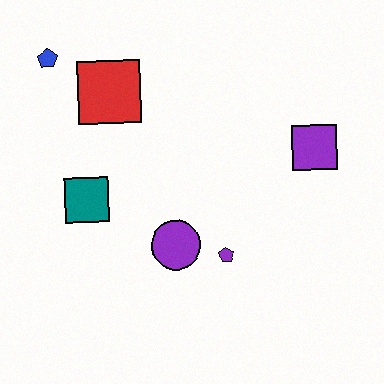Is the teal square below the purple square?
Yes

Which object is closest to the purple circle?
The purple pentagon is closest to the purple circle.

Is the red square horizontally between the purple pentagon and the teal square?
Yes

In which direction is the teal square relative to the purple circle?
The teal square is to the left of the purple circle.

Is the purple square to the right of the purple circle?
Yes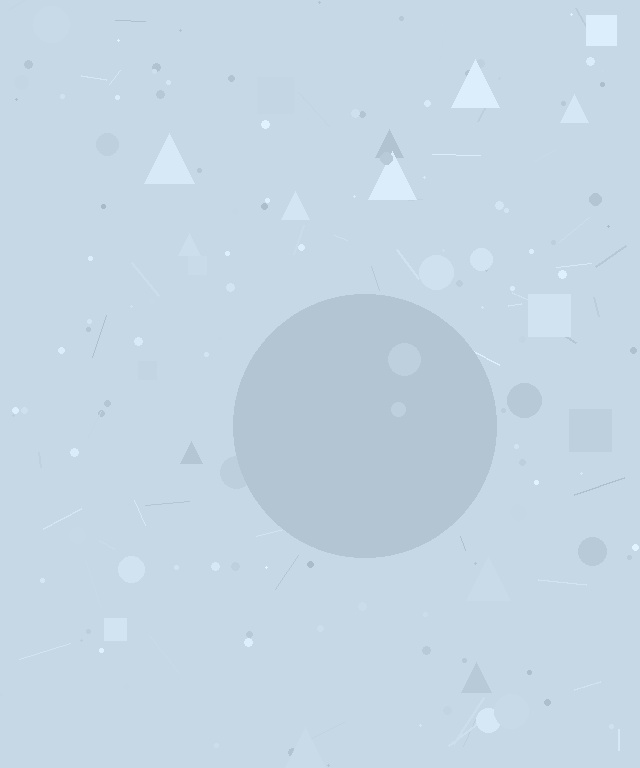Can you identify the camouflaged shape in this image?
The camouflaged shape is a circle.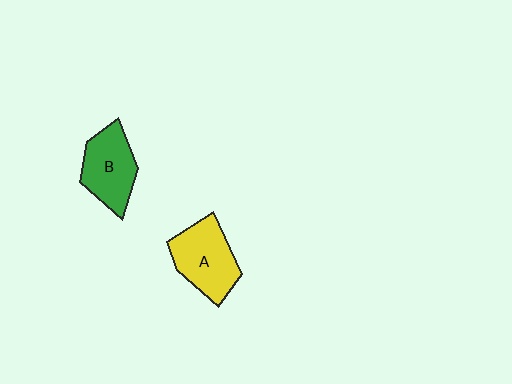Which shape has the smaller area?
Shape B (green).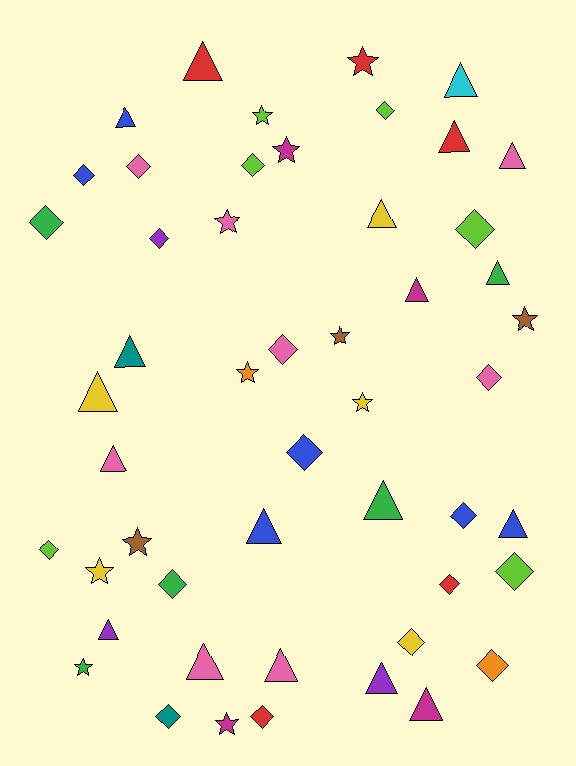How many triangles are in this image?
There are 19 triangles.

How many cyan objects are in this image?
There is 1 cyan object.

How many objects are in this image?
There are 50 objects.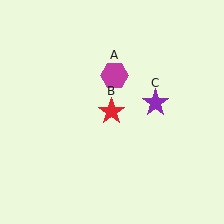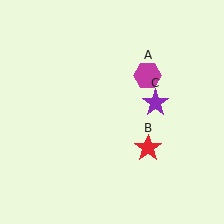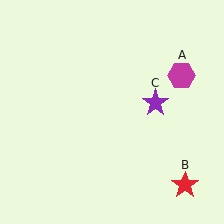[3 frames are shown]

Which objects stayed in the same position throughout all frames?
Purple star (object C) remained stationary.